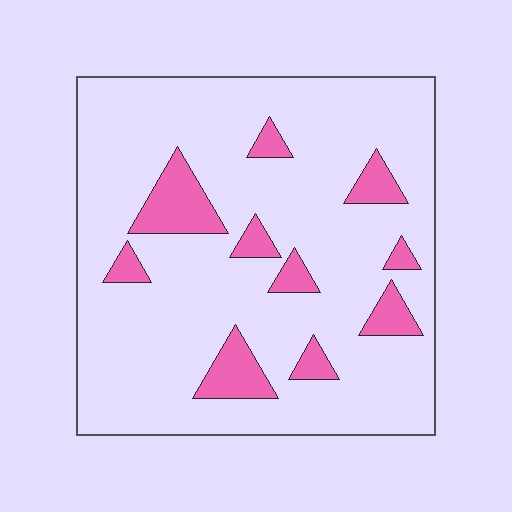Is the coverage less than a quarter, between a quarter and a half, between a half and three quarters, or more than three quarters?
Less than a quarter.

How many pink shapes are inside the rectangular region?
10.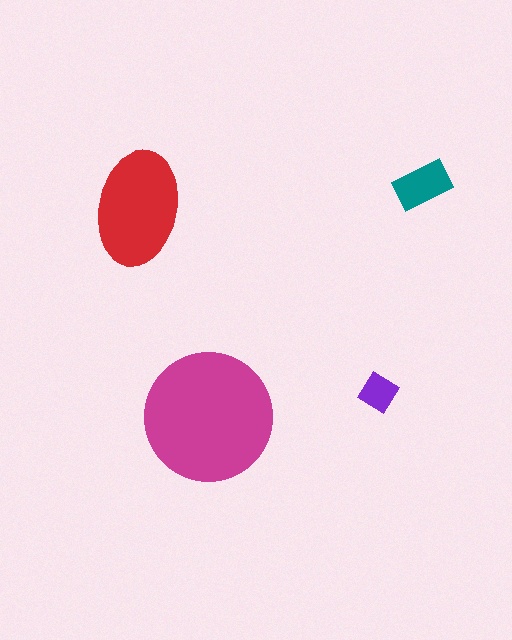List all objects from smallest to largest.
The purple diamond, the teal rectangle, the red ellipse, the magenta circle.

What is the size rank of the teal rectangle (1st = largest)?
3rd.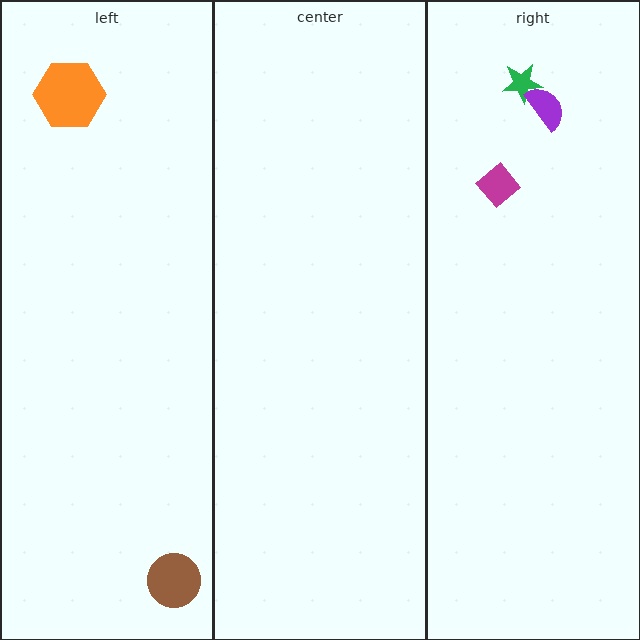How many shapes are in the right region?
3.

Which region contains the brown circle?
The left region.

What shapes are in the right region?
The magenta diamond, the green star, the purple semicircle.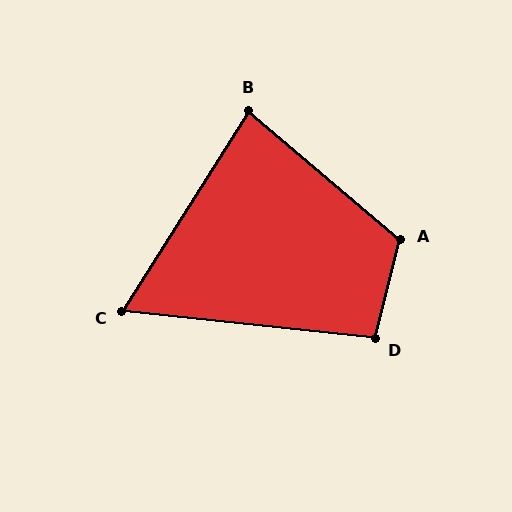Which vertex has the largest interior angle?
A, at approximately 116 degrees.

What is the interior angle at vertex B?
Approximately 82 degrees (acute).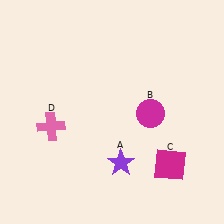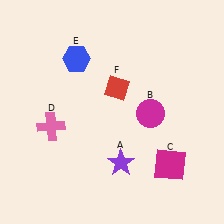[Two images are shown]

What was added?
A blue hexagon (E), a red diamond (F) were added in Image 2.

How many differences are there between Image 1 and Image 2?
There are 2 differences between the two images.